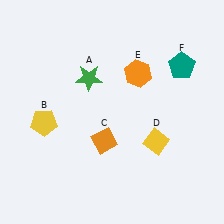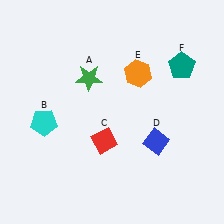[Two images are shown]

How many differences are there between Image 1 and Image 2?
There are 3 differences between the two images.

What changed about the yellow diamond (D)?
In Image 1, D is yellow. In Image 2, it changed to blue.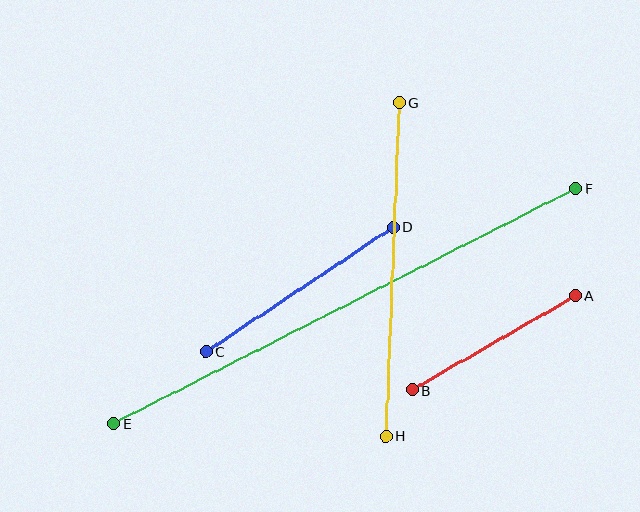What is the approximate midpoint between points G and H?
The midpoint is at approximately (392, 269) pixels.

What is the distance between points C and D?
The distance is approximately 225 pixels.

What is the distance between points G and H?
The distance is approximately 333 pixels.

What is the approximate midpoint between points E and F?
The midpoint is at approximately (345, 306) pixels.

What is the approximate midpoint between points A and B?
The midpoint is at approximately (493, 343) pixels.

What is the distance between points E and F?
The distance is approximately 518 pixels.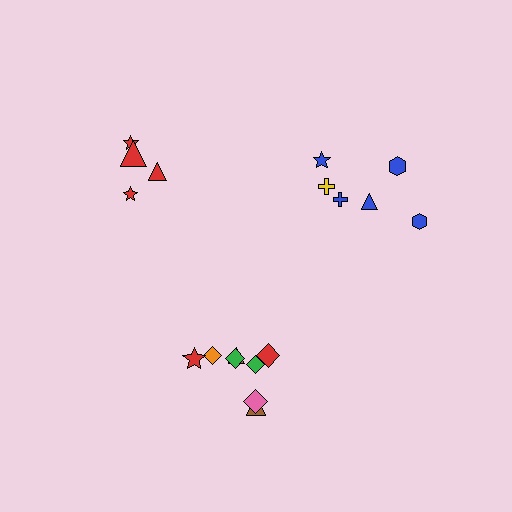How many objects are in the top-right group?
There are 6 objects.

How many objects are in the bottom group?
There are 8 objects.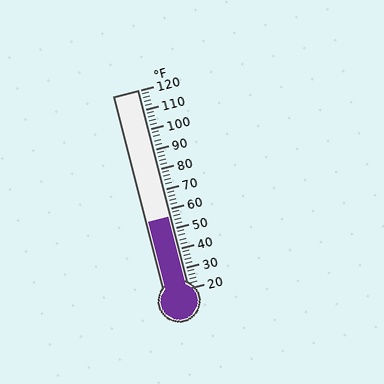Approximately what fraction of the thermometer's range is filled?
The thermometer is filled to approximately 35% of its range.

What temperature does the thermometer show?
The thermometer shows approximately 56°F.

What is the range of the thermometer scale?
The thermometer scale ranges from 20°F to 120°F.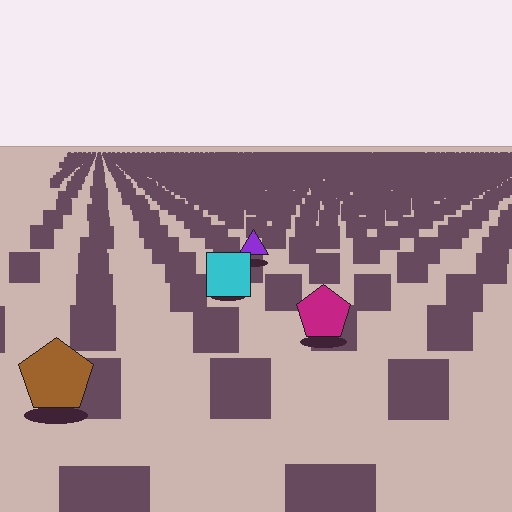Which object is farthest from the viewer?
The purple triangle is farthest from the viewer. It appears smaller and the ground texture around it is denser.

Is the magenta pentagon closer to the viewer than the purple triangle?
Yes. The magenta pentagon is closer — you can tell from the texture gradient: the ground texture is coarser near it.